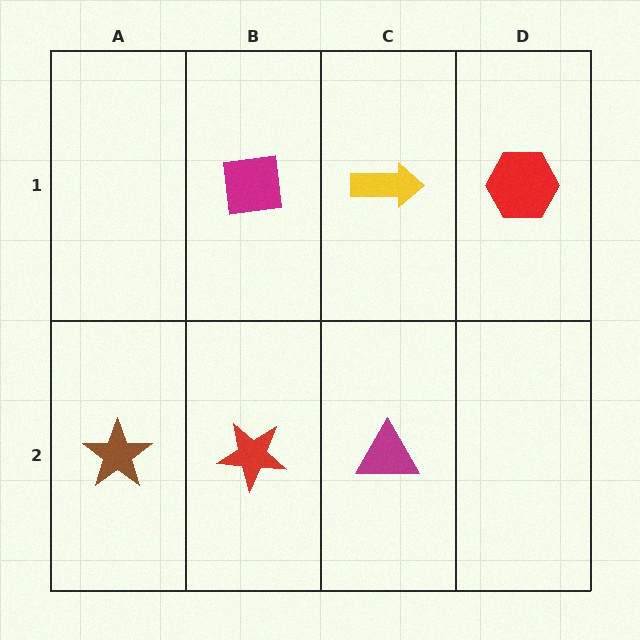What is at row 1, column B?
A magenta square.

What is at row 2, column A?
A brown star.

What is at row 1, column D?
A red hexagon.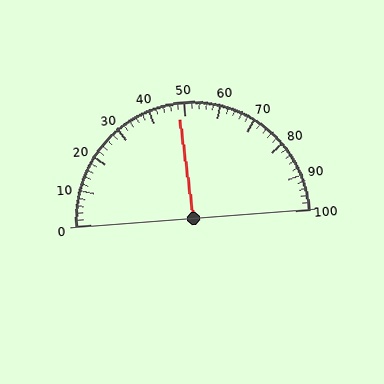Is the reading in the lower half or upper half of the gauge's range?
The reading is in the lower half of the range (0 to 100).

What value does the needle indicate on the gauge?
The needle indicates approximately 48.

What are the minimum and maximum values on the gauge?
The gauge ranges from 0 to 100.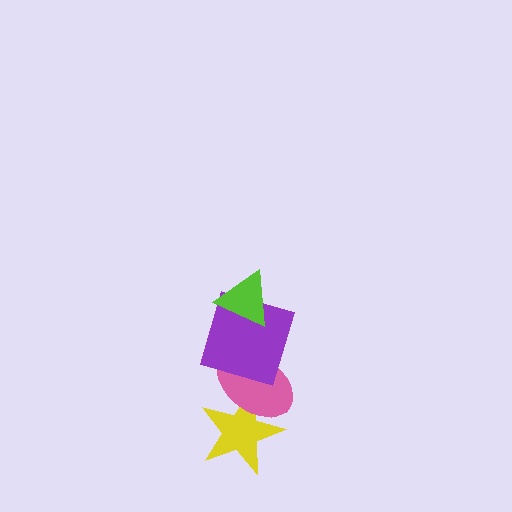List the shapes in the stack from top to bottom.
From top to bottom: the lime triangle, the purple square, the pink ellipse, the yellow star.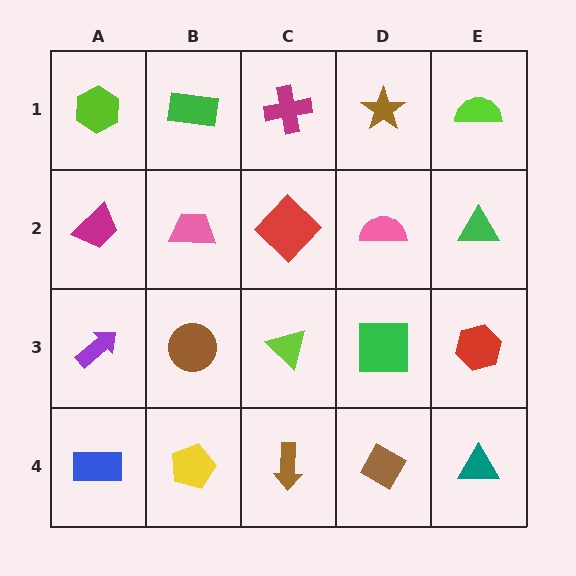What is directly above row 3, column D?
A pink semicircle.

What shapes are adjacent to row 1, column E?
A green triangle (row 2, column E), a brown star (row 1, column D).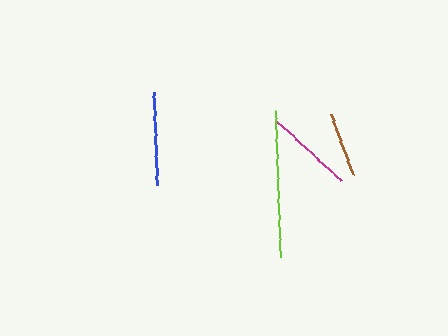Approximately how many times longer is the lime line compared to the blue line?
The lime line is approximately 1.6 times the length of the blue line.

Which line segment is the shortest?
The brown line is the shortest at approximately 64 pixels.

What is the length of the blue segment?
The blue segment is approximately 93 pixels long.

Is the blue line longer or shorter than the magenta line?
The blue line is longer than the magenta line.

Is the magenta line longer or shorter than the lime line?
The lime line is longer than the magenta line.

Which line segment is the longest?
The lime line is the longest at approximately 147 pixels.